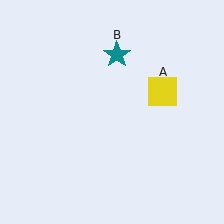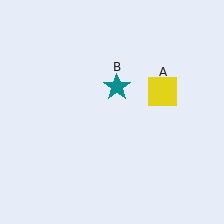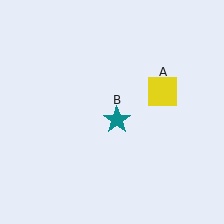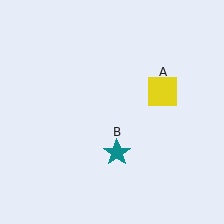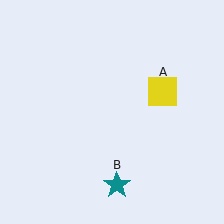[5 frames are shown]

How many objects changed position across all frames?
1 object changed position: teal star (object B).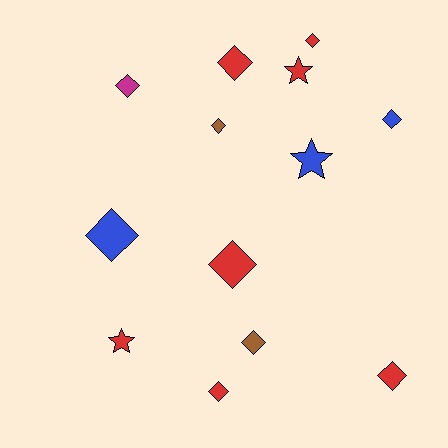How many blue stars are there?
There is 1 blue star.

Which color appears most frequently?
Red, with 7 objects.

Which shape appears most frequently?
Diamond, with 10 objects.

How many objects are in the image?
There are 13 objects.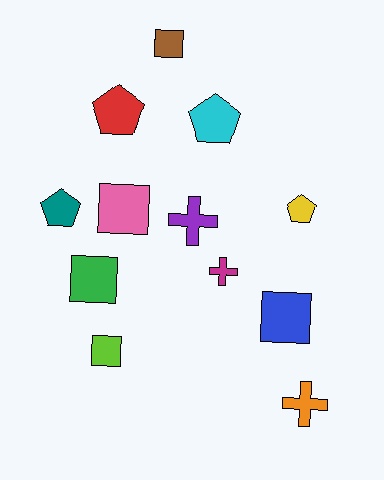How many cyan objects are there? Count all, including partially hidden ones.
There is 1 cyan object.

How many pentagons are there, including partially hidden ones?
There are 4 pentagons.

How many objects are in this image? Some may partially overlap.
There are 12 objects.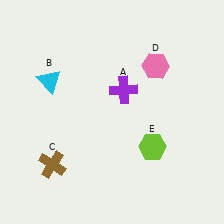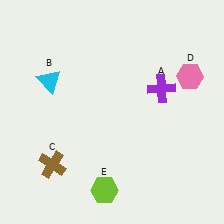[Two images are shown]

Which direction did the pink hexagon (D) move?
The pink hexagon (D) moved right.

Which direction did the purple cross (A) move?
The purple cross (A) moved right.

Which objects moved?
The objects that moved are: the purple cross (A), the pink hexagon (D), the lime hexagon (E).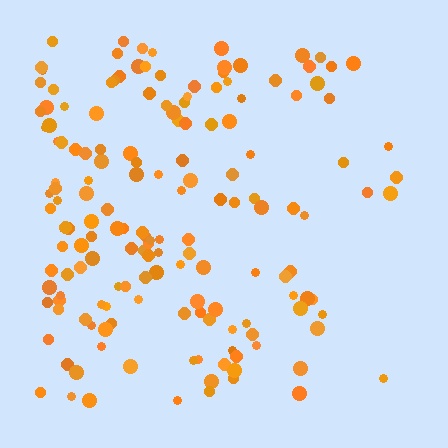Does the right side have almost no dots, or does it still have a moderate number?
Still a moderate number, just noticeably fewer than the left.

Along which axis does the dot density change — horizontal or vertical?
Horizontal.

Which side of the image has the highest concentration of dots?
The left.